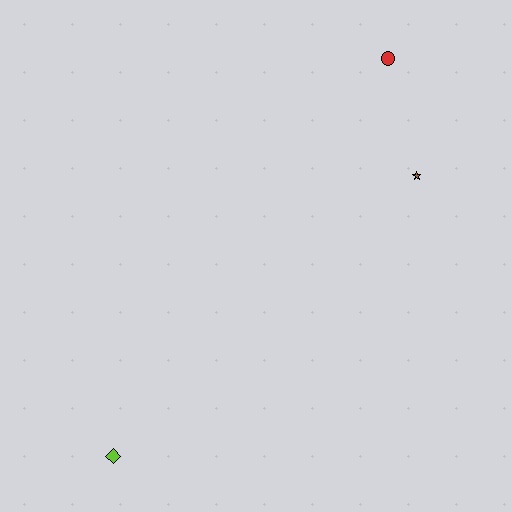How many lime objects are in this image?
There is 1 lime object.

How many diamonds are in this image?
There is 1 diamond.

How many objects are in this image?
There are 3 objects.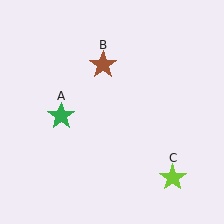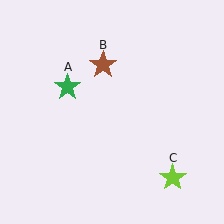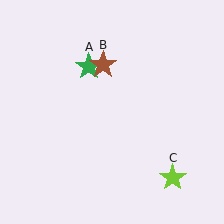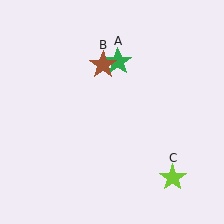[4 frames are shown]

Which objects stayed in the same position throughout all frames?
Brown star (object B) and lime star (object C) remained stationary.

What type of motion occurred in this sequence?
The green star (object A) rotated clockwise around the center of the scene.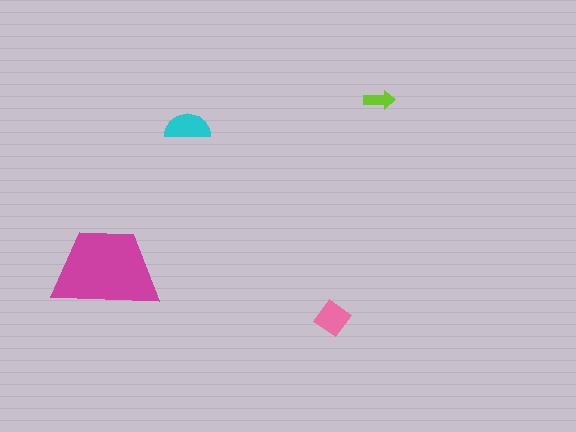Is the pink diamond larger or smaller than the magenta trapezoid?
Smaller.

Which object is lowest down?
The pink diamond is bottommost.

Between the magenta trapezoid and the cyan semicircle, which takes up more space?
The magenta trapezoid.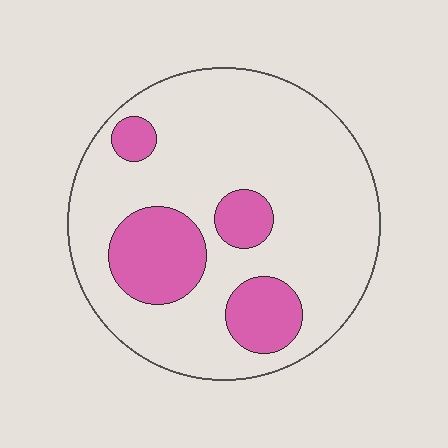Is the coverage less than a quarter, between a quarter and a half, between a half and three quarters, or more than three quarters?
Less than a quarter.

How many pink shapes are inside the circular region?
4.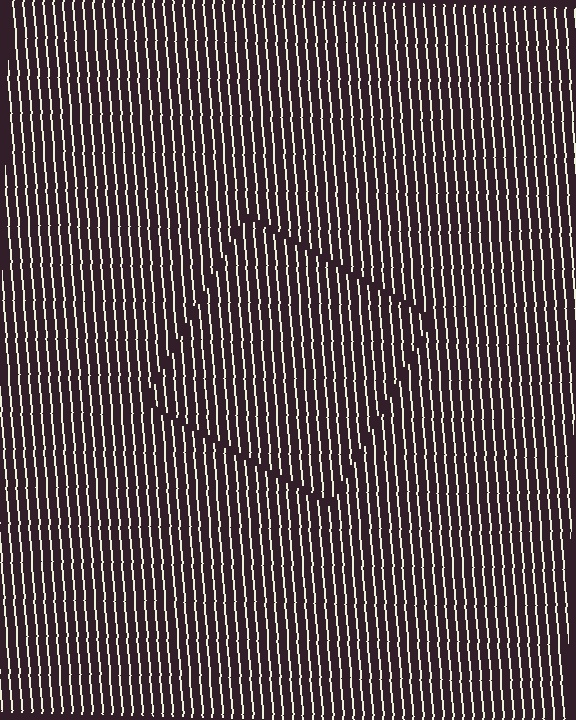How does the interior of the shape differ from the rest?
The interior of the shape contains the same grating, shifted by half a period — the contour is defined by the phase discontinuity where line-ends from the inner and outer gratings abut.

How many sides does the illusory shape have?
4 sides — the line-ends trace a square.